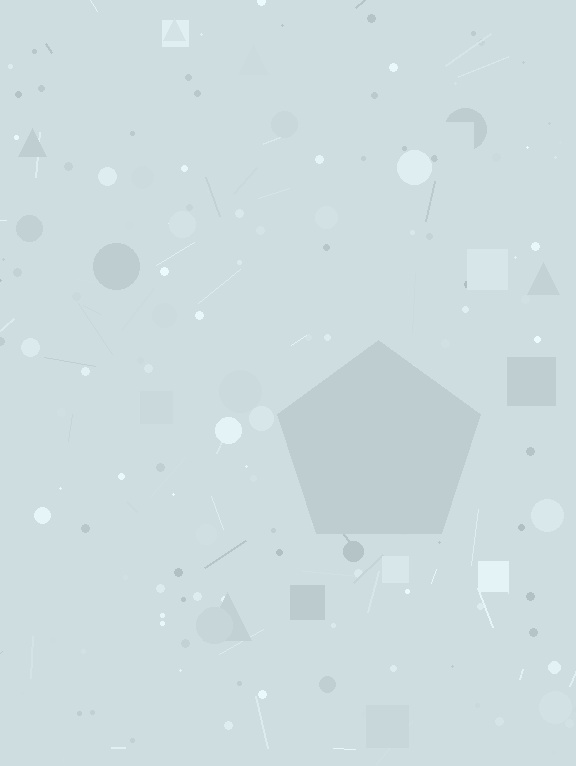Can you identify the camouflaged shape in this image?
The camouflaged shape is a pentagon.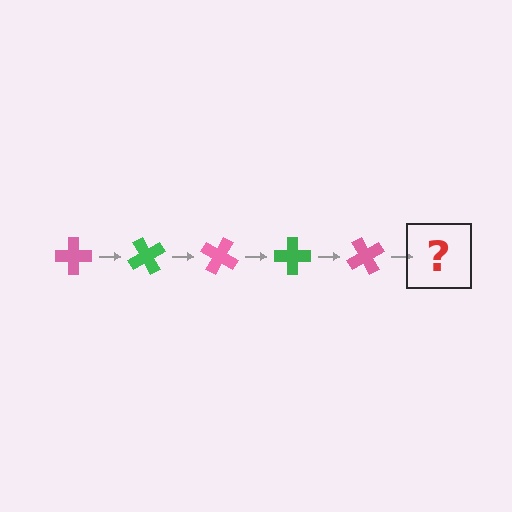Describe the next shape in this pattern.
It should be a green cross, rotated 300 degrees from the start.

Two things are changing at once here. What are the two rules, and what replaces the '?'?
The two rules are that it rotates 60 degrees each step and the color cycles through pink and green. The '?' should be a green cross, rotated 300 degrees from the start.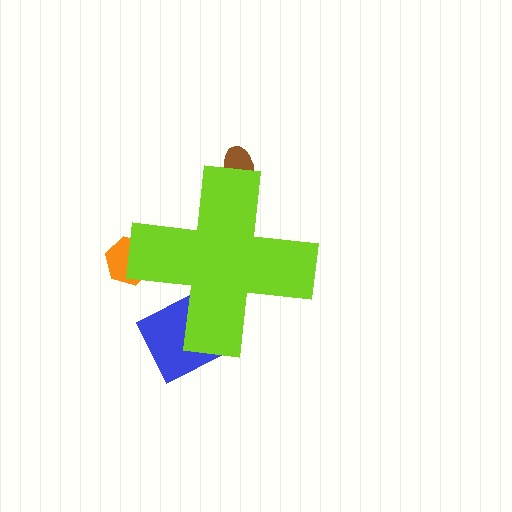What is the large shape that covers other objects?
A lime cross.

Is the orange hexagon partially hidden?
Yes, the orange hexagon is partially hidden behind the lime cross.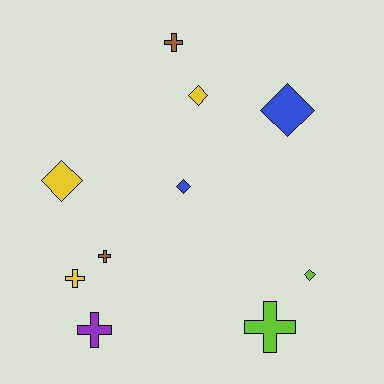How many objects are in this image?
There are 10 objects.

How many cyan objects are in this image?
There are no cyan objects.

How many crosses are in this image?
There are 5 crosses.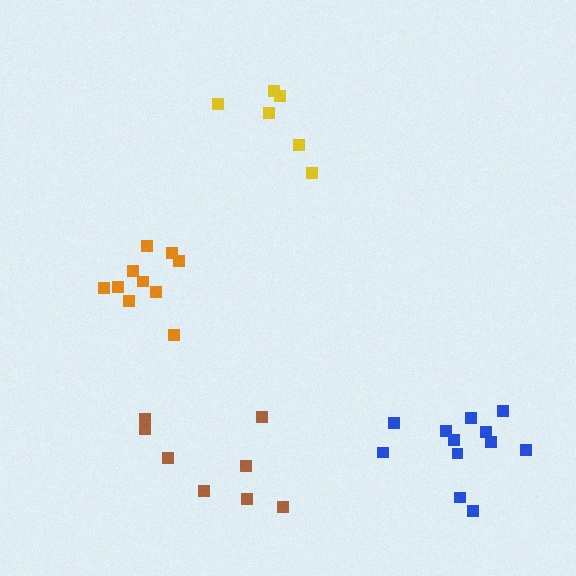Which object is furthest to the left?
The orange cluster is leftmost.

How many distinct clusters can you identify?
There are 4 distinct clusters.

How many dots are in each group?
Group 1: 8 dots, Group 2: 12 dots, Group 3: 6 dots, Group 4: 10 dots (36 total).